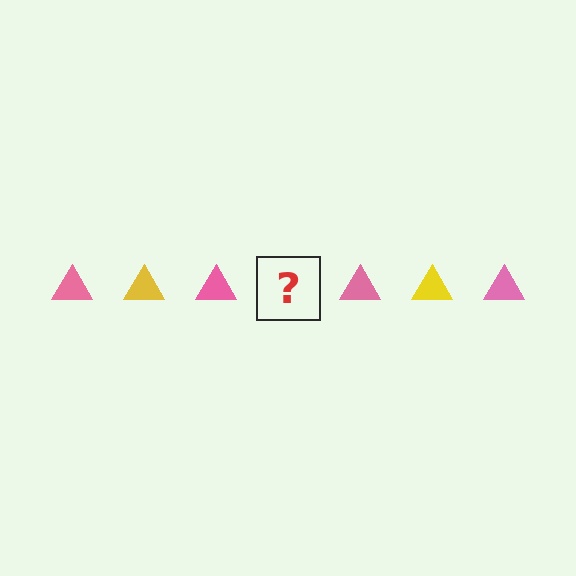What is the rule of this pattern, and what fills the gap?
The rule is that the pattern cycles through pink, yellow triangles. The gap should be filled with a yellow triangle.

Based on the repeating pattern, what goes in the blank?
The blank should be a yellow triangle.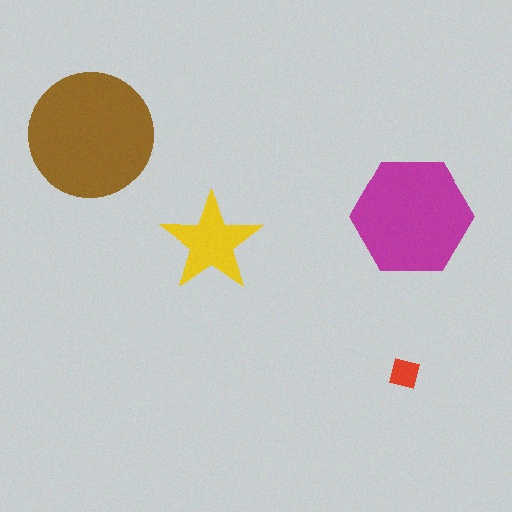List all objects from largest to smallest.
The brown circle, the magenta hexagon, the yellow star, the red square.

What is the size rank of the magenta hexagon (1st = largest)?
2nd.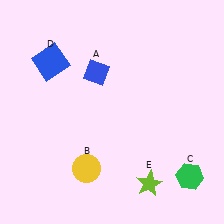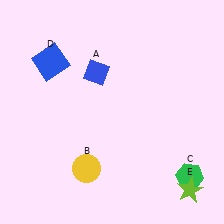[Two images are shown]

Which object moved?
The lime star (E) moved right.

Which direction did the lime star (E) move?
The lime star (E) moved right.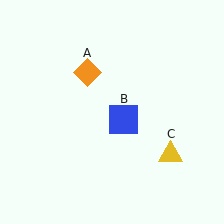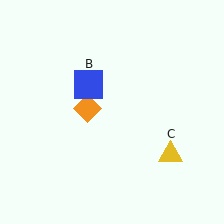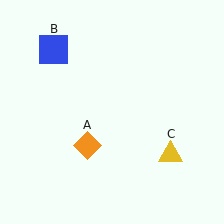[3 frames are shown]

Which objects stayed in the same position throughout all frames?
Yellow triangle (object C) remained stationary.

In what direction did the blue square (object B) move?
The blue square (object B) moved up and to the left.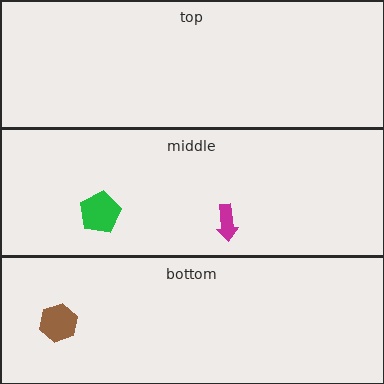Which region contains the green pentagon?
The middle region.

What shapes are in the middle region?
The green pentagon, the magenta arrow.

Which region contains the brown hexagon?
The bottom region.